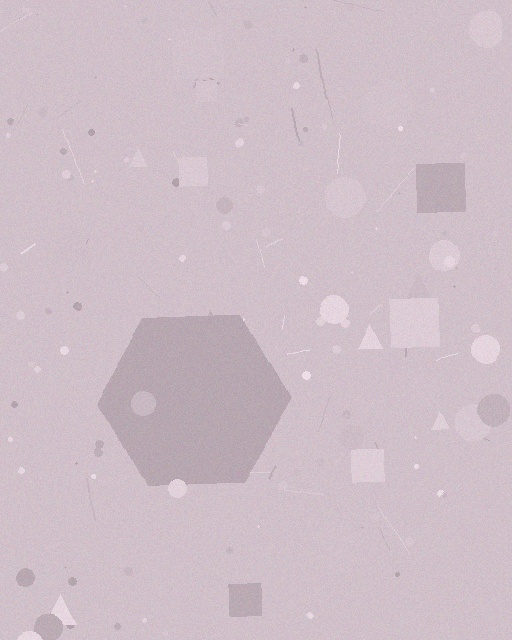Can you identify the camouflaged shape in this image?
The camouflaged shape is a hexagon.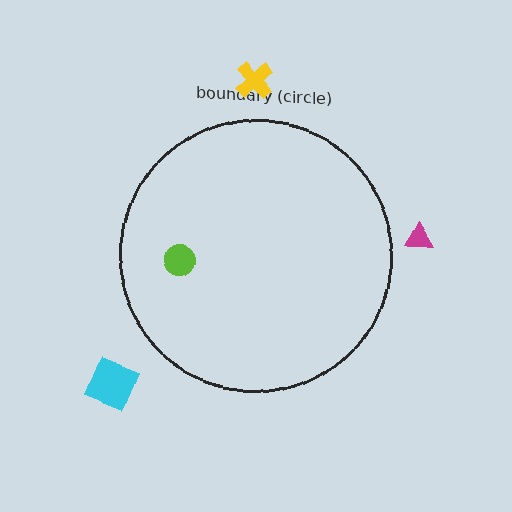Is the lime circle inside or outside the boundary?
Inside.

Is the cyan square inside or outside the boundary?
Outside.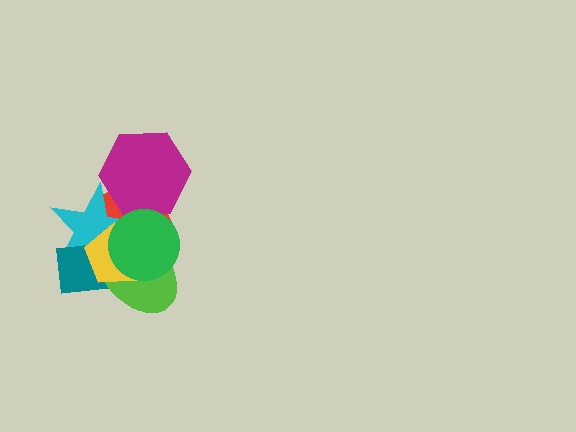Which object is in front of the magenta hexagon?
The green circle is in front of the magenta hexagon.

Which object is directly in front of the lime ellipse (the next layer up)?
The yellow pentagon is directly in front of the lime ellipse.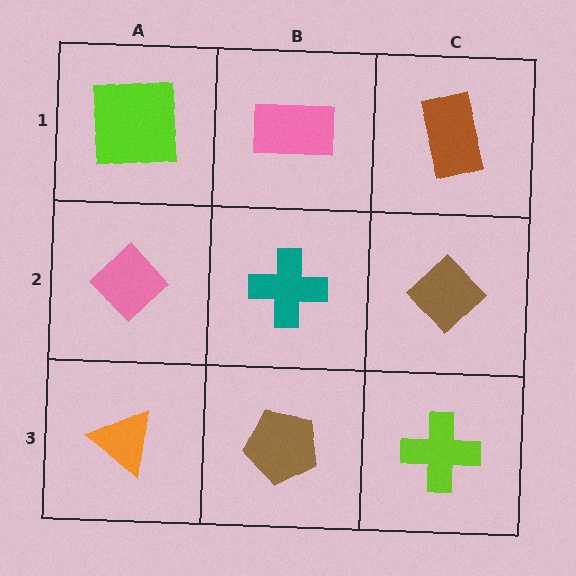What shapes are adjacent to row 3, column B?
A teal cross (row 2, column B), an orange triangle (row 3, column A), a lime cross (row 3, column C).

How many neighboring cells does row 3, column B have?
3.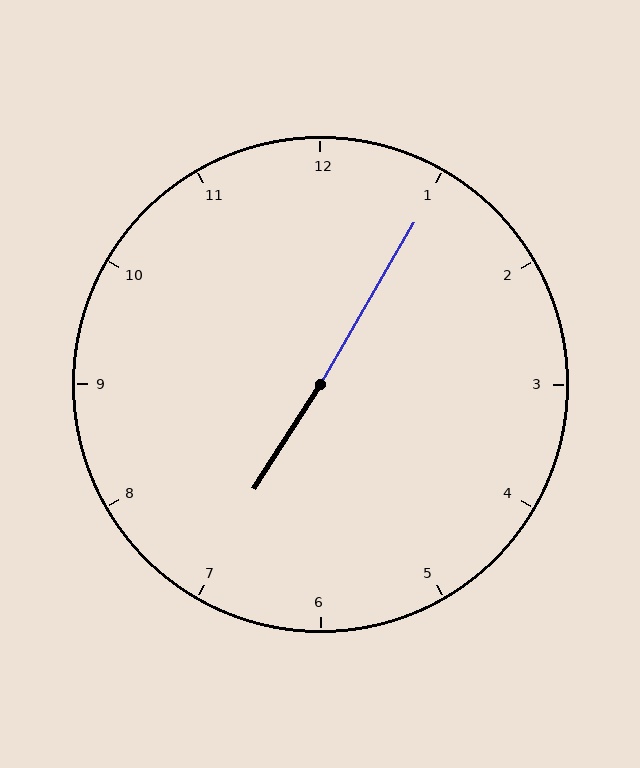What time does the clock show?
7:05.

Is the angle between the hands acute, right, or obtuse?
It is obtuse.